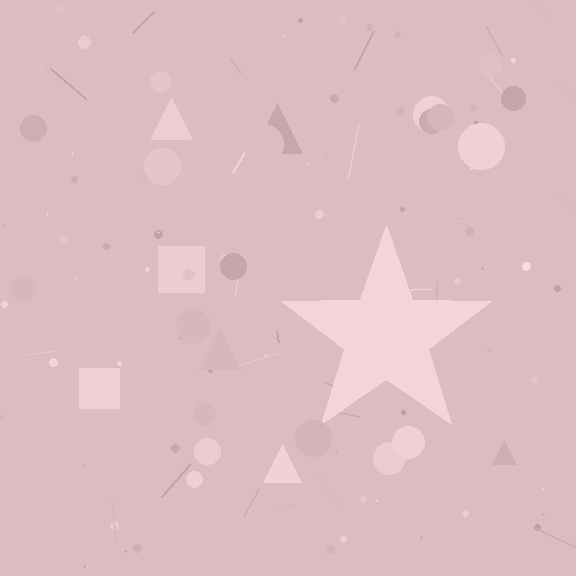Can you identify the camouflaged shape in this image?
The camouflaged shape is a star.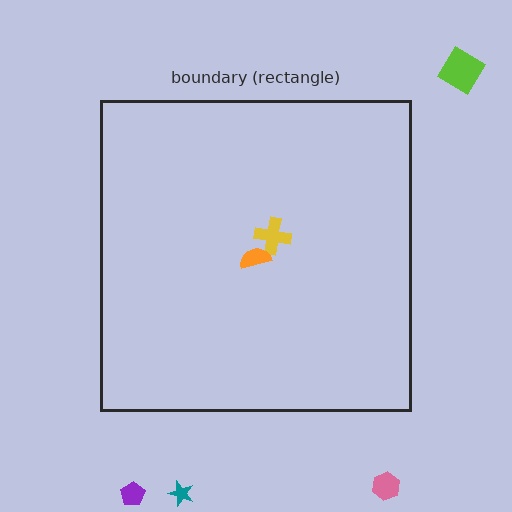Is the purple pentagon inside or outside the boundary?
Outside.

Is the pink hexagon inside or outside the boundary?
Outside.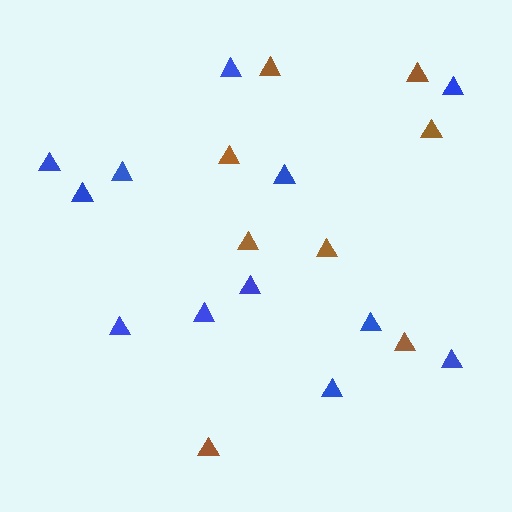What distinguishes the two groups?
There are 2 groups: one group of brown triangles (8) and one group of blue triangles (12).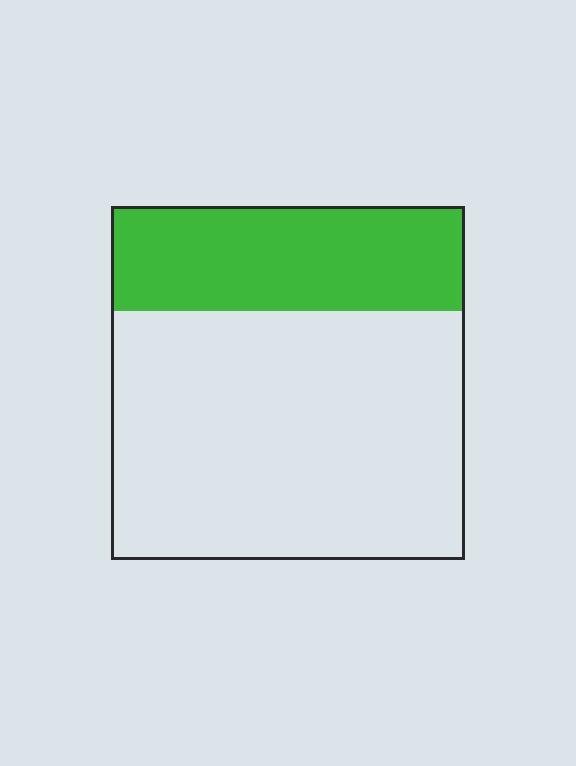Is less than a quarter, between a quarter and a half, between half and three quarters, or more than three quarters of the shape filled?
Between a quarter and a half.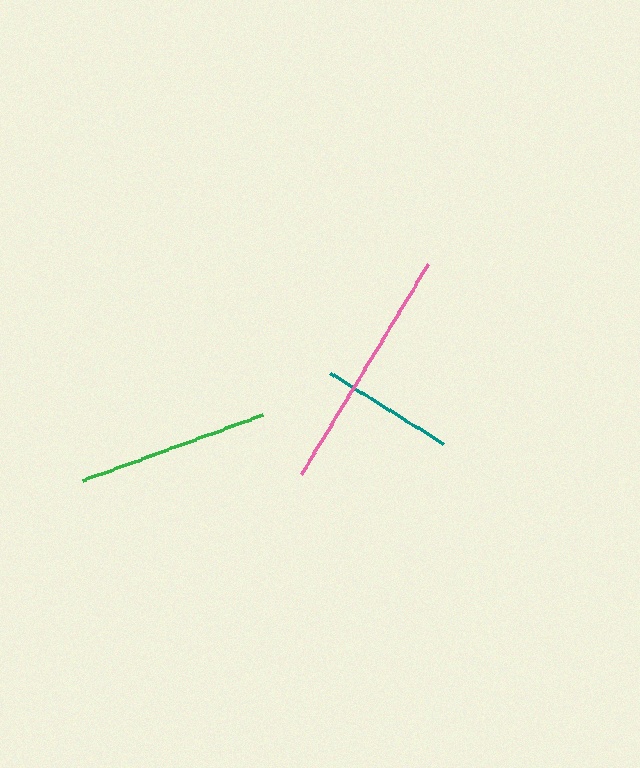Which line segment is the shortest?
The teal line is the shortest at approximately 134 pixels.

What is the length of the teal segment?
The teal segment is approximately 134 pixels long.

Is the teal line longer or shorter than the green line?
The green line is longer than the teal line.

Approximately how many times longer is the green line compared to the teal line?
The green line is approximately 1.4 times the length of the teal line.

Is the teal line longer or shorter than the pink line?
The pink line is longer than the teal line.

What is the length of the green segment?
The green segment is approximately 191 pixels long.